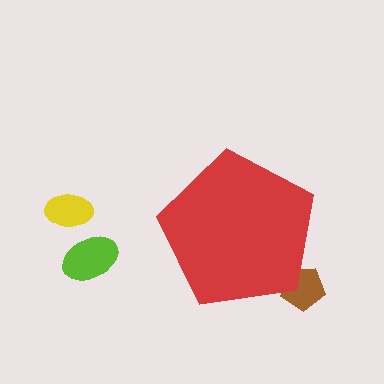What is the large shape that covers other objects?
A red pentagon.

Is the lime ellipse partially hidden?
No, the lime ellipse is fully visible.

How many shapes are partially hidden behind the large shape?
1 shape is partially hidden.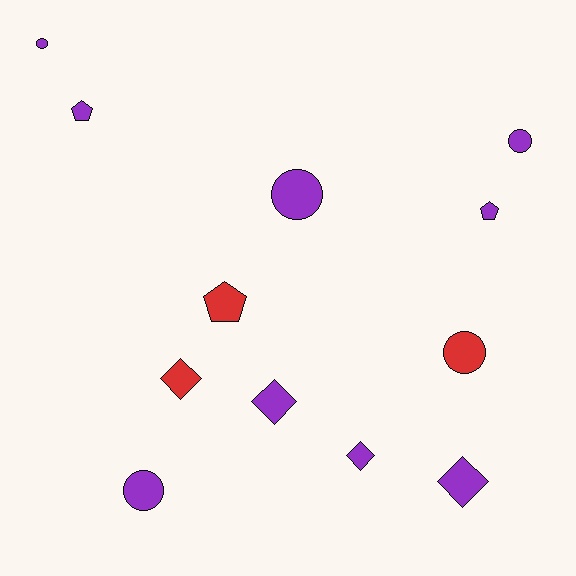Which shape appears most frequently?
Circle, with 5 objects.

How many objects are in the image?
There are 12 objects.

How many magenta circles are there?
There are no magenta circles.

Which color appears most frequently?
Purple, with 9 objects.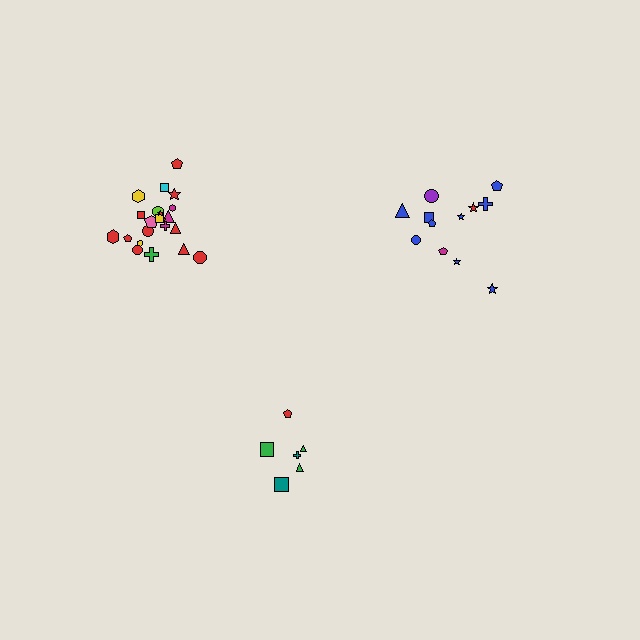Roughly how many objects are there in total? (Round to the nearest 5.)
Roughly 40 objects in total.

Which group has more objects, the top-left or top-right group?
The top-left group.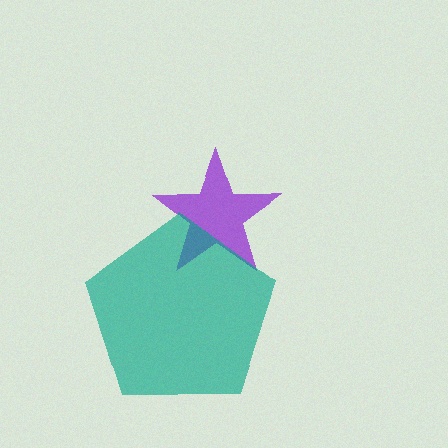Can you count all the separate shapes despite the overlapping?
Yes, there are 2 separate shapes.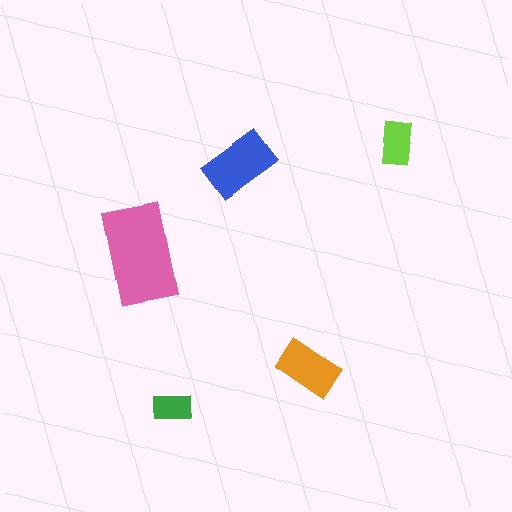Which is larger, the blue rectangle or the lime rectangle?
The blue one.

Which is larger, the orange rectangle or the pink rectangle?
The pink one.